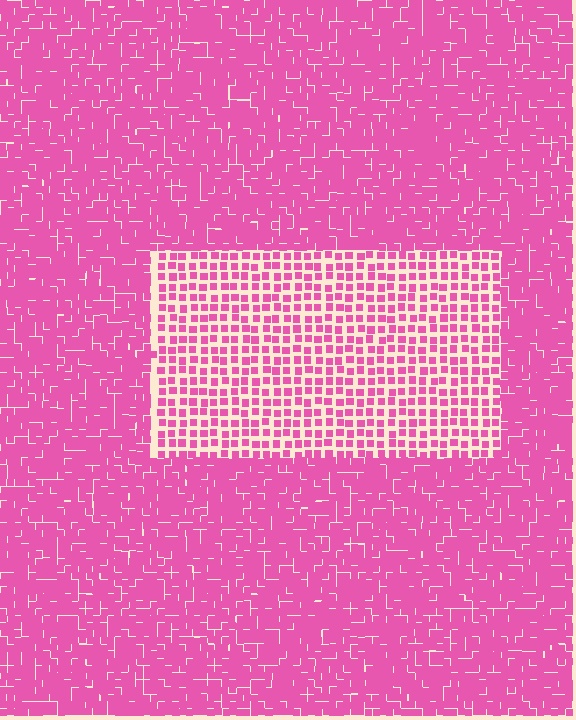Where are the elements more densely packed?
The elements are more densely packed outside the rectangle boundary.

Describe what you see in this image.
The image contains small pink elements arranged at two different densities. A rectangle-shaped region is visible where the elements are less densely packed than the surrounding area.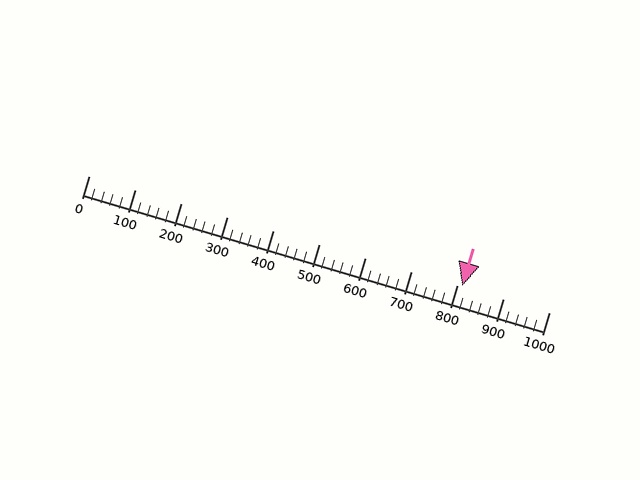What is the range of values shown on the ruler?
The ruler shows values from 0 to 1000.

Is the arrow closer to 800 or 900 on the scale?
The arrow is closer to 800.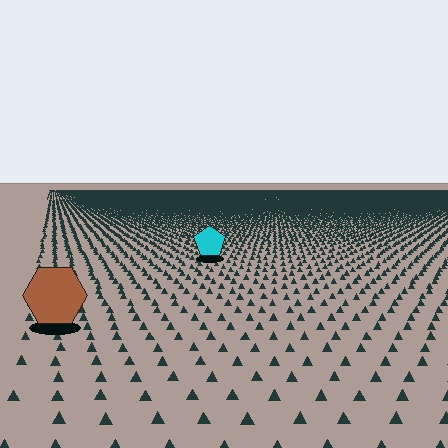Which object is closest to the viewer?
The brown hexagon is closest. The texture marks near it are larger and more spread out.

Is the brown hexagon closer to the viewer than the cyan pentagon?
Yes. The brown hexagon is closer — you can tell from the texture gradient: the ground texture is coarser near it.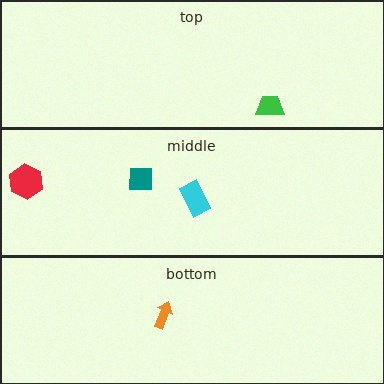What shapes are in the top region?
The green trapezoid.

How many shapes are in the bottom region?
1.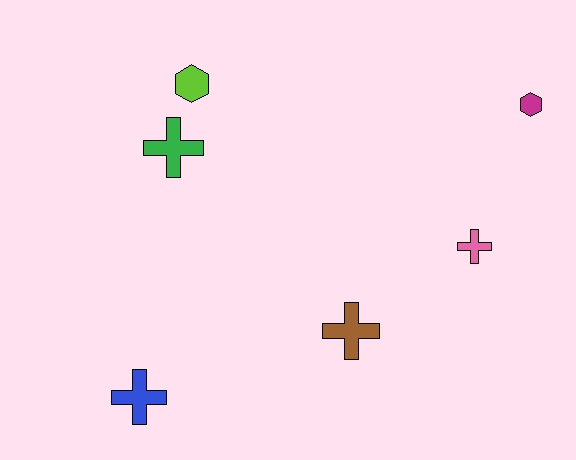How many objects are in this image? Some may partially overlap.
There are 6 objects.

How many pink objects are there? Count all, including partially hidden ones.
There is 1 pink object.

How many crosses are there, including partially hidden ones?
There are 4 crosses.